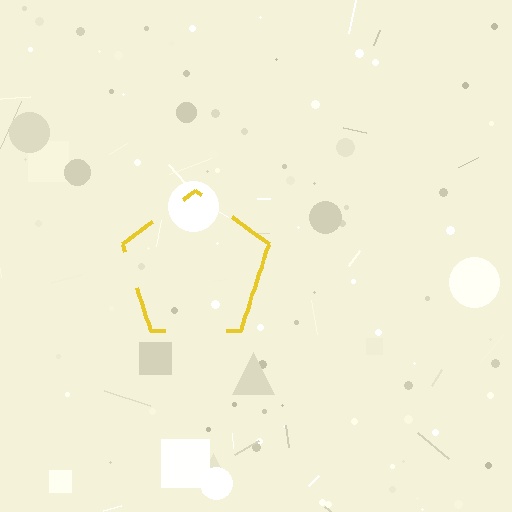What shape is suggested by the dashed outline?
The dashed outline suggests a pentagon.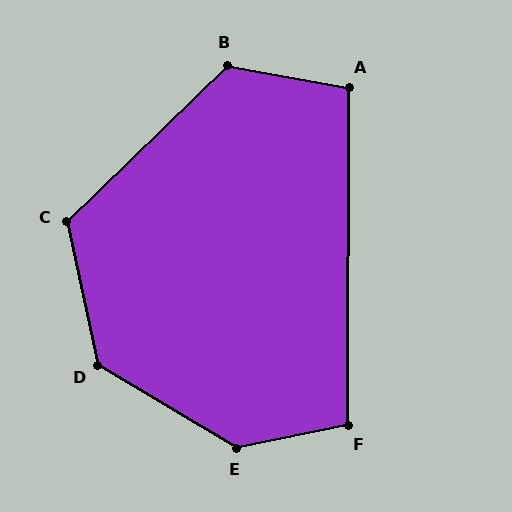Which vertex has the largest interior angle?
E, at approximately 138 degrees.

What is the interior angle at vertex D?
Approximately 133 degrees (obtuse).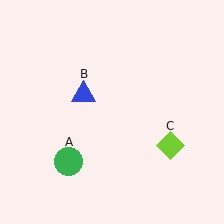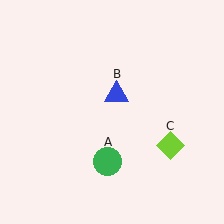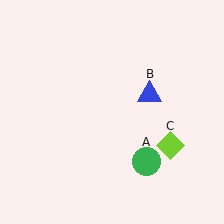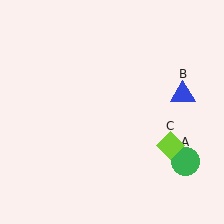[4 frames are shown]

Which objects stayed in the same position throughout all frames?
Lime diamond (object C) remained stationary.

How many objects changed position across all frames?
2 objects changed position: green circle (object A), blue triangle (object B).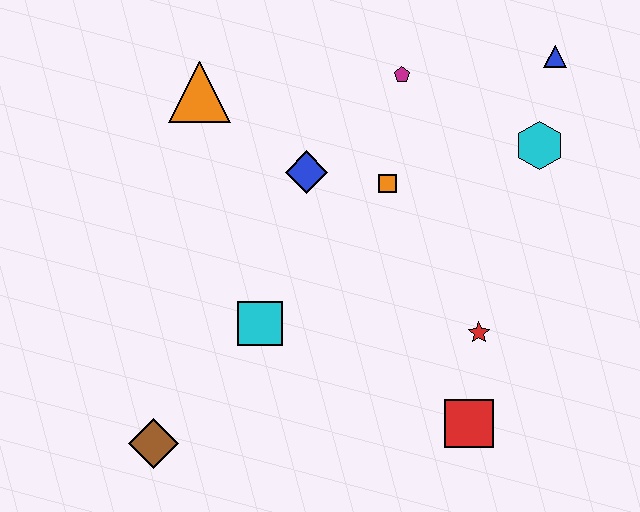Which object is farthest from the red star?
The orange triangle is farthest from the red star.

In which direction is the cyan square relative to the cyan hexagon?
The cyan square is to the left of the cyan hexagon.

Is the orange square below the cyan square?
No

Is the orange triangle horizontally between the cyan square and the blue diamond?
No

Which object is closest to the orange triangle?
The blue diamond is closest to the orange triangle.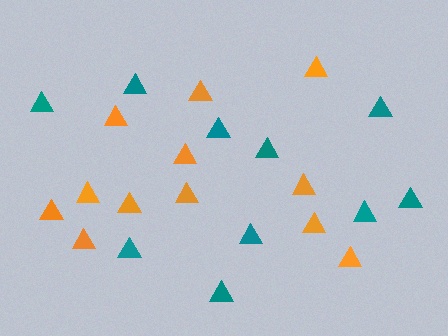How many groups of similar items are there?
There are 2 groups: one group of orange triangles (12) and one group of teal triangles (10).